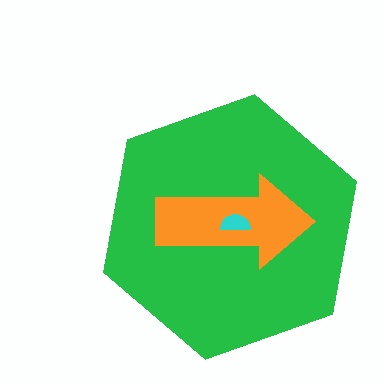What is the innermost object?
The cyan semicircle.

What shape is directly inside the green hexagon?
The orange arrow.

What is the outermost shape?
The green hexagon.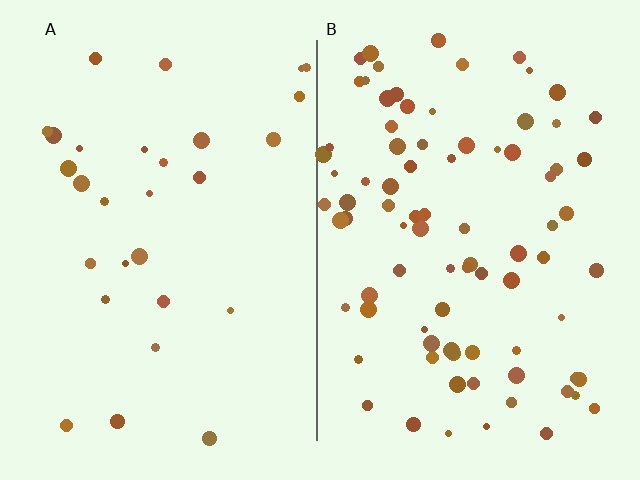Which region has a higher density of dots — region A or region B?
B (the right).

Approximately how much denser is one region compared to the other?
Approximately 2.9× — region B over region A.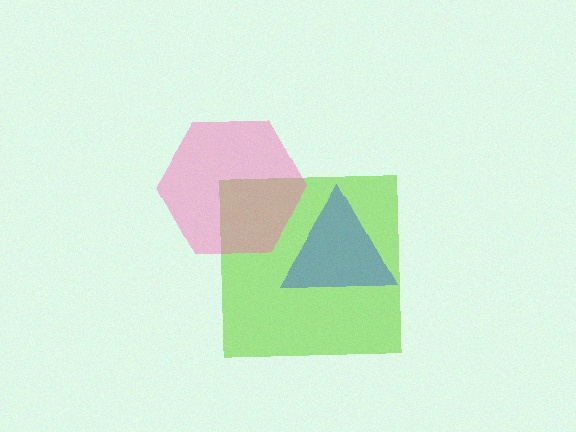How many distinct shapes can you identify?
There are 3 distinct shapes: a lime square, a blue triangle, a pink hexagon.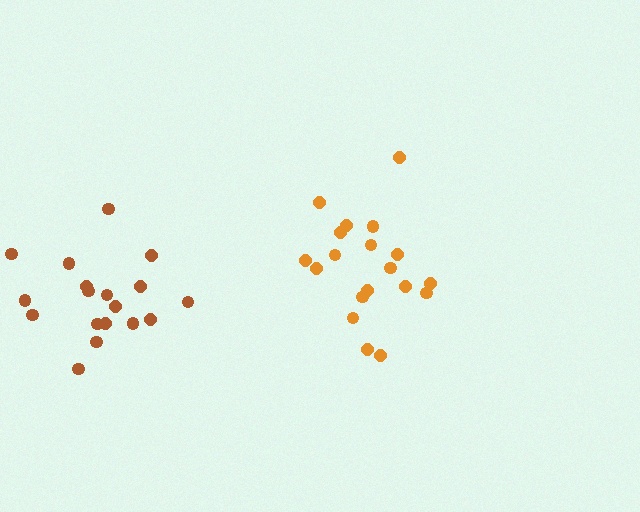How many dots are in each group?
Group 1: 19 dots, Group 2: 18 dots (37 total).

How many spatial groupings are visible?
There are 2 spatial groupings.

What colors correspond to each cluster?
The clusters are colored: orange, brown.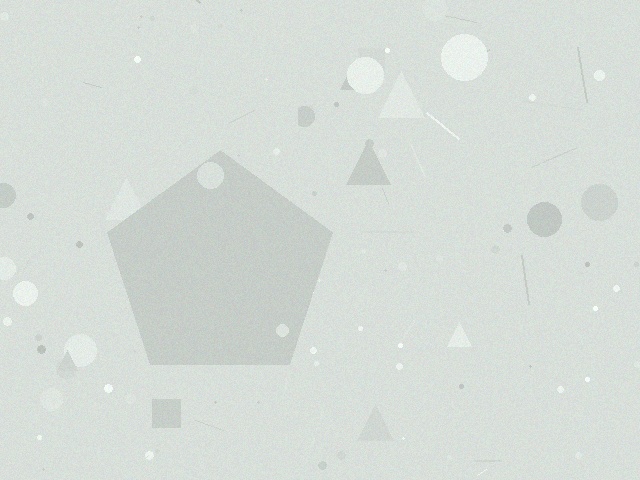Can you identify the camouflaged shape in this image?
The camouflaged shape is a pentagon.